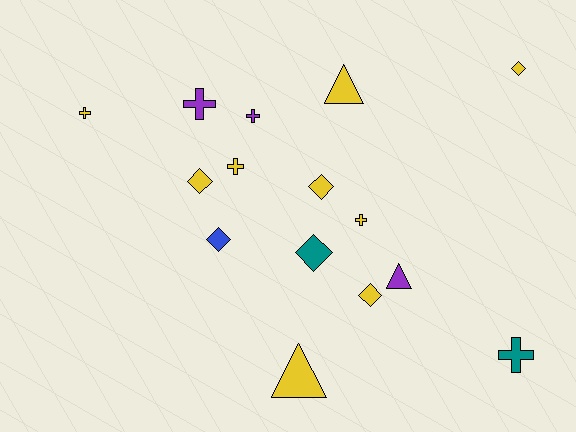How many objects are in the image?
There are 15 objects.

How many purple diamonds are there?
There are no purple diamonds.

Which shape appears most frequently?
Diamond, with 6 objects.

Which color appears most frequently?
Yellow, with 9 objects.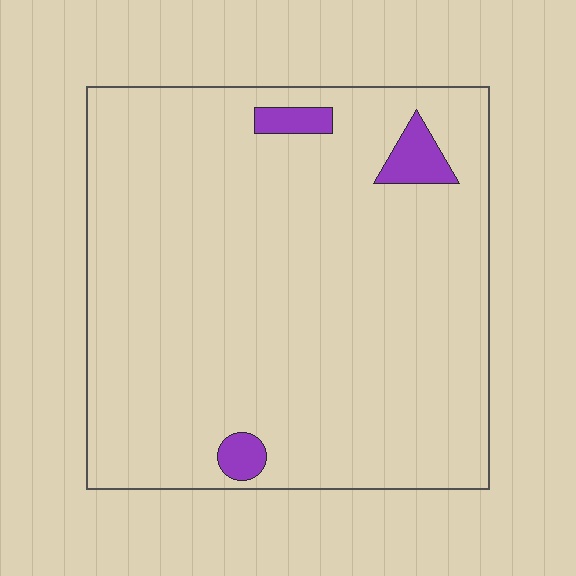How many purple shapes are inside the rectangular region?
3.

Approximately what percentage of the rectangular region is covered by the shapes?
Approximately 5%.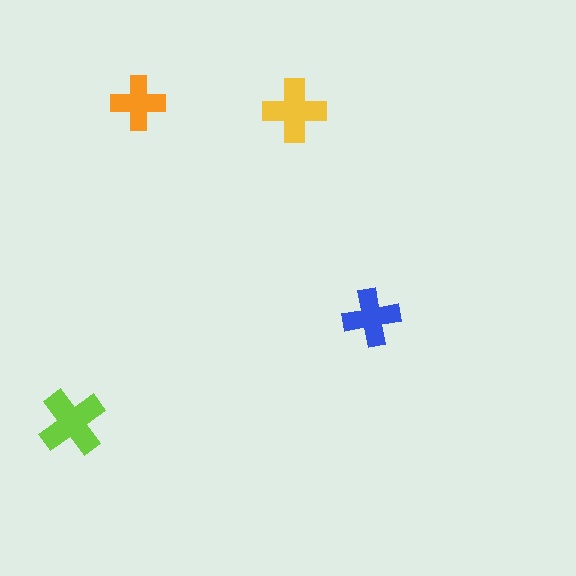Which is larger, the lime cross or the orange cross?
The lime one.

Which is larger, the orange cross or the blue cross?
The blue one.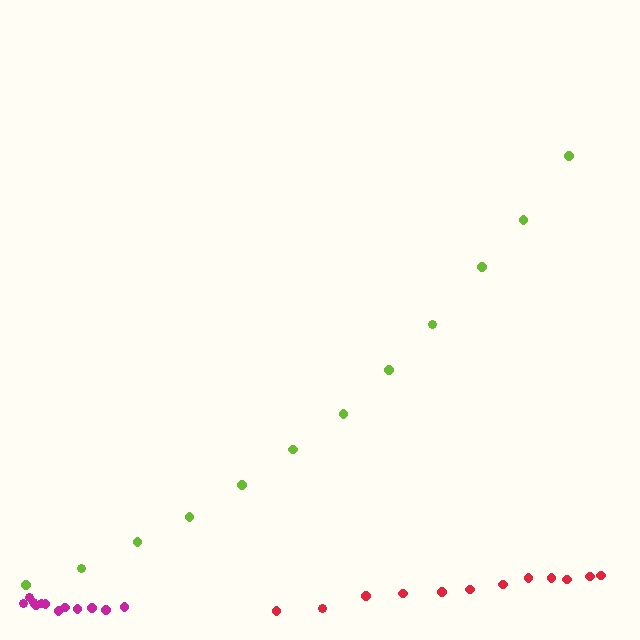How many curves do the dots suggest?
There are 3 distinct paths.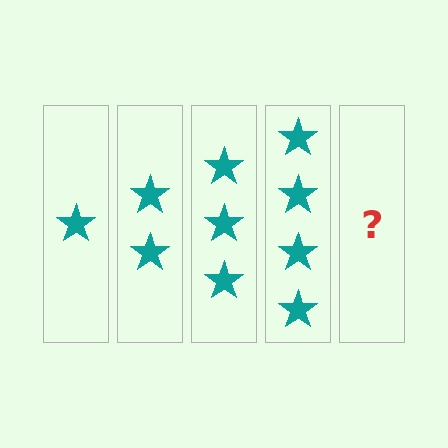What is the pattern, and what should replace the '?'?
The pattern is that each step adds one more star. The '?' should be 5 stars.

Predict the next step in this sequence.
The next step is 5 stars.